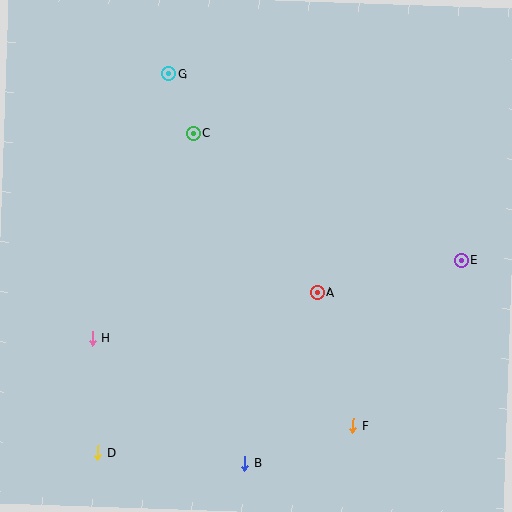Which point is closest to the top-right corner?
Point E is closest to the top-right corner.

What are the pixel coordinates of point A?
Point A is at (317, 292).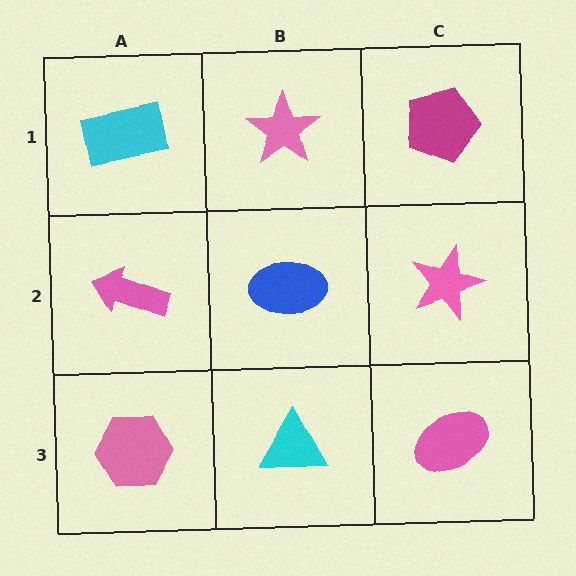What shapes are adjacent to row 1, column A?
A pink arrow (row 2, column A), a pink star (row 1, column B).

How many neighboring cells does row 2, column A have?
3.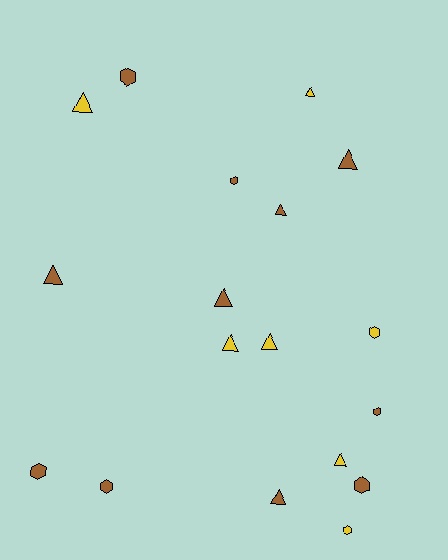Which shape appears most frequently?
Triangle, with 10 objects.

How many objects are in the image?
There are 18 objects.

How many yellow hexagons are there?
There are 2 yellow hexagons.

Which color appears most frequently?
Brown, with 11 objects.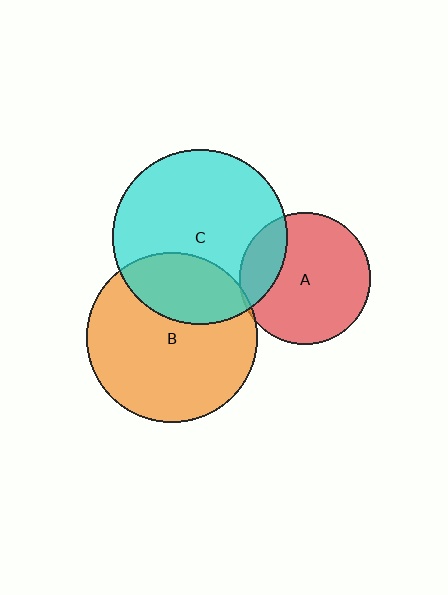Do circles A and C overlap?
Yes.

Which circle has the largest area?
Circle C (cyan).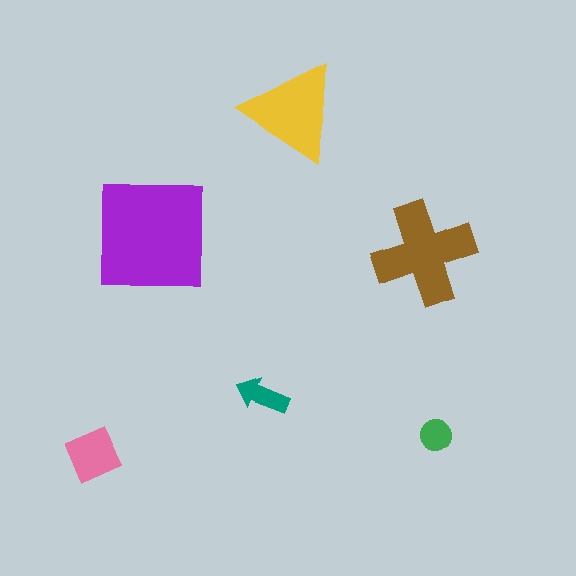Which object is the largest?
The purple square.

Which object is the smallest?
The green circle.